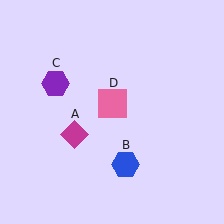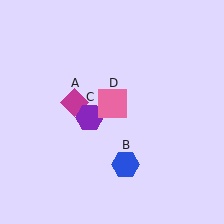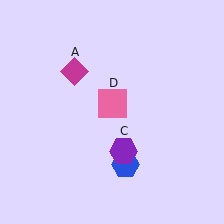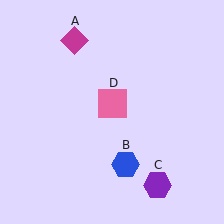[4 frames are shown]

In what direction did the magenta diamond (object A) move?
The magenta diamond (object A) moved up.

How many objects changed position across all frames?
2 objects changed position: magenta diamond (object A), purple hexagon (object C).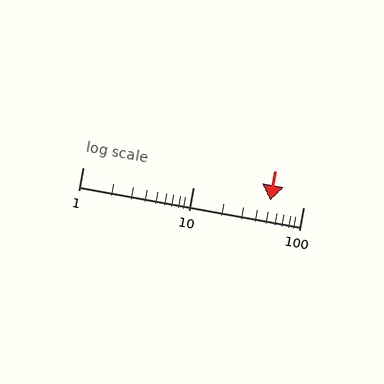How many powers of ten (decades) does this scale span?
The scale spans 2 decades, from 1 to 100.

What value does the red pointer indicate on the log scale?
The pointer indicates approximately 50.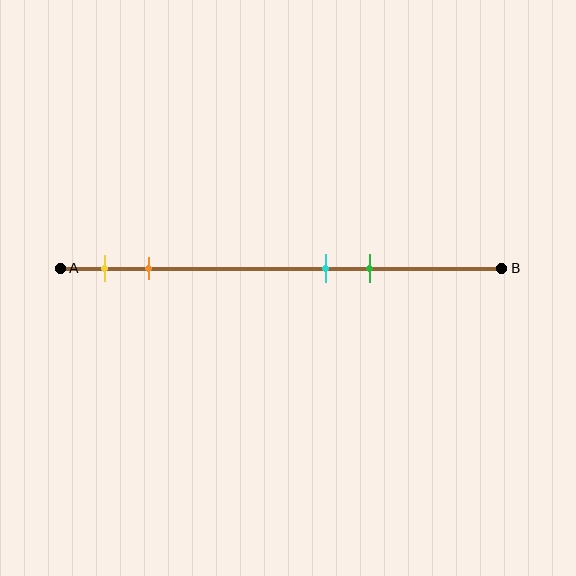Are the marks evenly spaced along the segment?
No, the marks are not evenly spaced.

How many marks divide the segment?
There are 4 marks dividing the segment.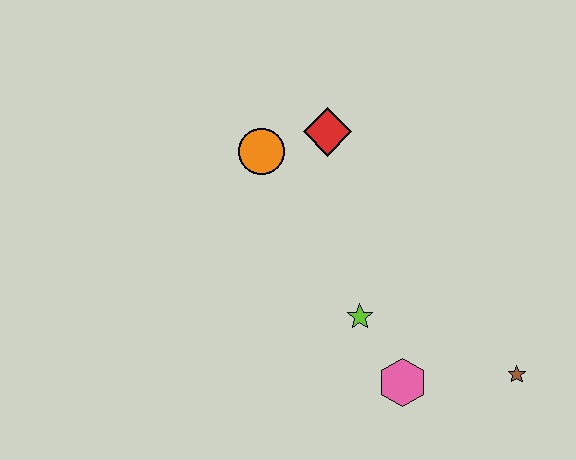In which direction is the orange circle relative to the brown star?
The orange circle is to the left of the brown star.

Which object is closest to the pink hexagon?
The lime star is closest to the pink hexagon.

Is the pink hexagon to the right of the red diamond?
Yes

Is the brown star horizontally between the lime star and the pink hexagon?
No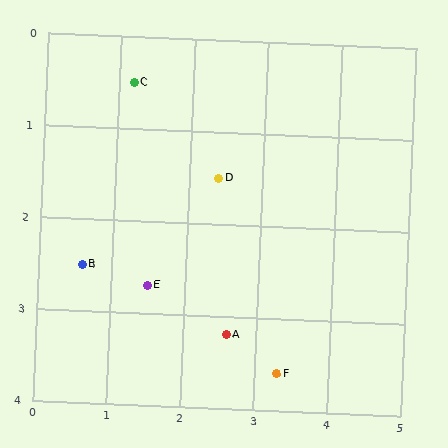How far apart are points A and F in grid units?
Points A and F are about 0.8 grid units apart.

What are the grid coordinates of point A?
Point A is at approximately (2.6, 3.2).